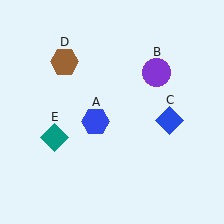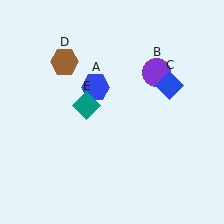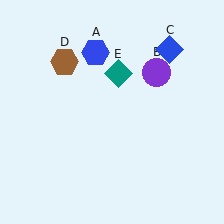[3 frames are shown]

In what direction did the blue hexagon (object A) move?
The blue hexagon (object A) moved up.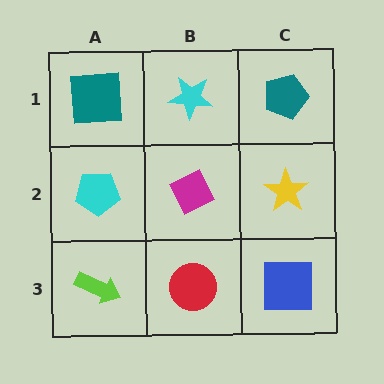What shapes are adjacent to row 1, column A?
A cyan pentagon (row 2, column A), a cyan star (row 1, column B).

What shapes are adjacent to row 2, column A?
A teal square (row 1, column A), a lime arrow (row 3, column A), a magenta diamond (row 2, column B).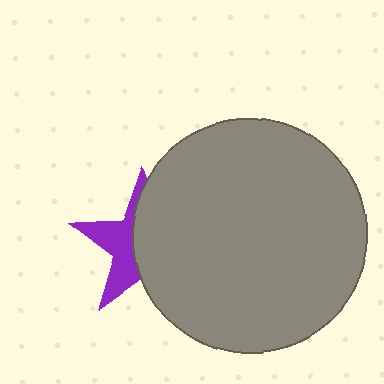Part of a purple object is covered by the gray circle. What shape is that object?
It is a star.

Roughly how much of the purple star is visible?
A small part of it is visible (roughly 41%).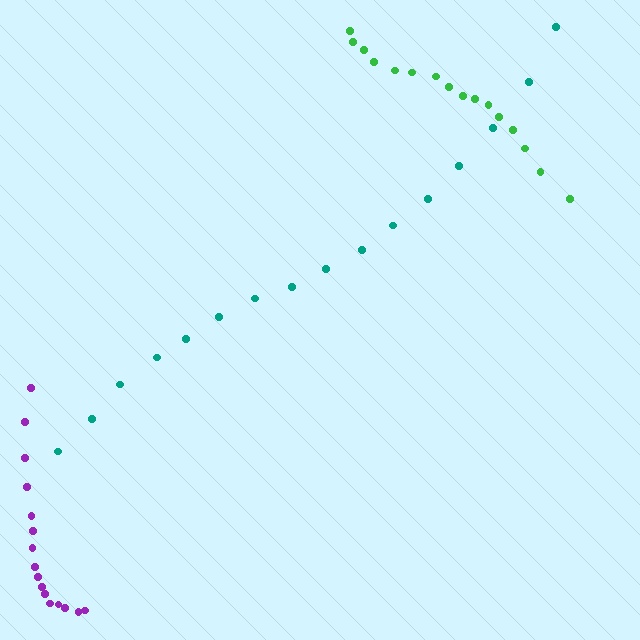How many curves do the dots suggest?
There are 3 distinct paths.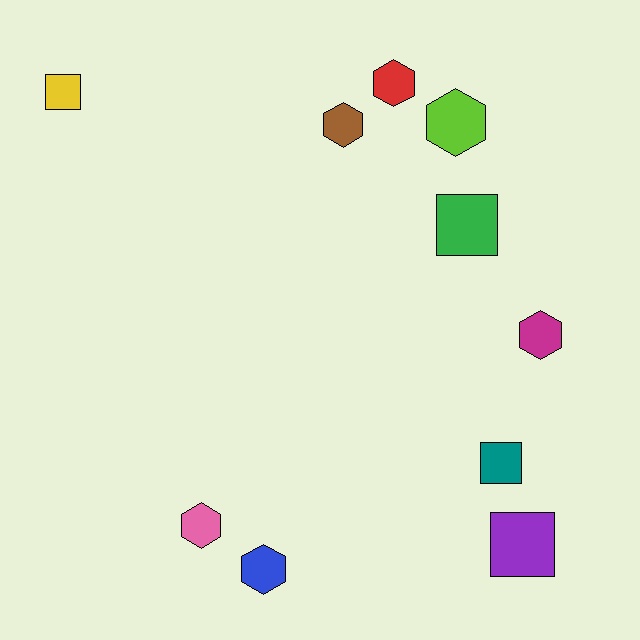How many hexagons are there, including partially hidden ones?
There are 6 hexagons.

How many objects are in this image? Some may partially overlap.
There are 10 objects.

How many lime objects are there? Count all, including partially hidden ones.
There is 1 lime object.